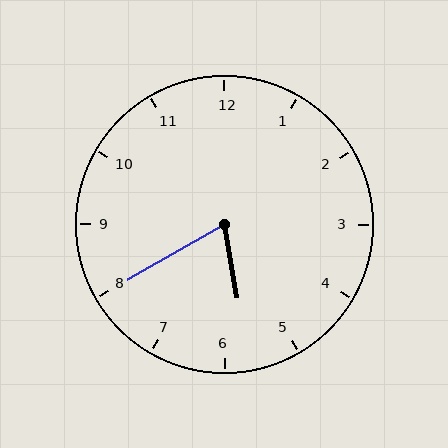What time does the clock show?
5:40.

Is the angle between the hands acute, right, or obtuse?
It is acute.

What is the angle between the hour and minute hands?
Approximately 70 degrees.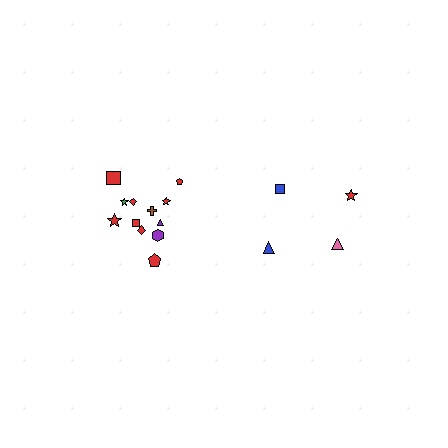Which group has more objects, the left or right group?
The left group.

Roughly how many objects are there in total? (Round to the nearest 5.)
Roughly 15 objects in total.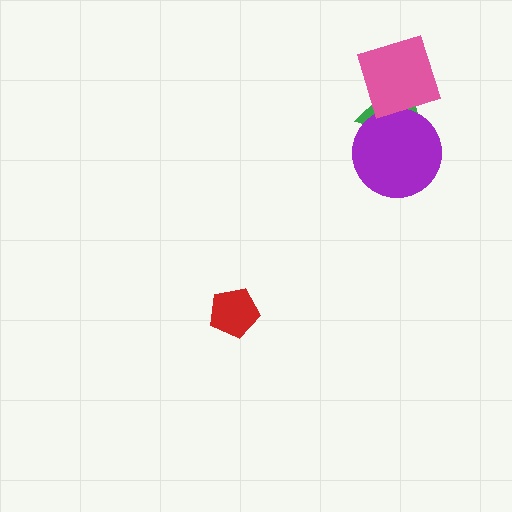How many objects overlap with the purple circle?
1 object overlaps with the purple circle.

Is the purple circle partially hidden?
No, no other shape covers it.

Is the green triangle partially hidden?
Yes, it is partially covered by another shape.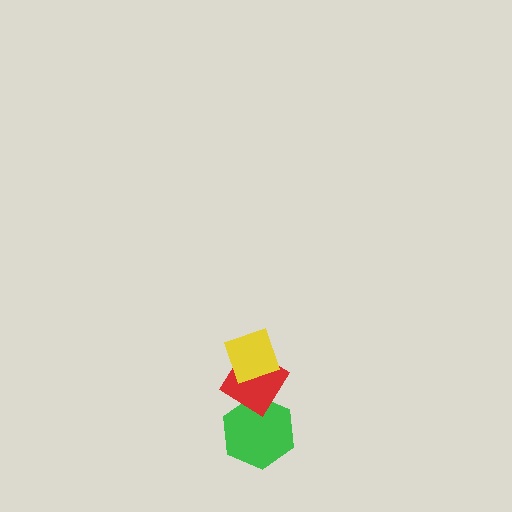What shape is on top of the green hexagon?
The red diamond is on top of the green hexagon.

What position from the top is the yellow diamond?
The yellow diamond is 1st from the top.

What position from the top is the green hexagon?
The green hexagon is 3rd from the top.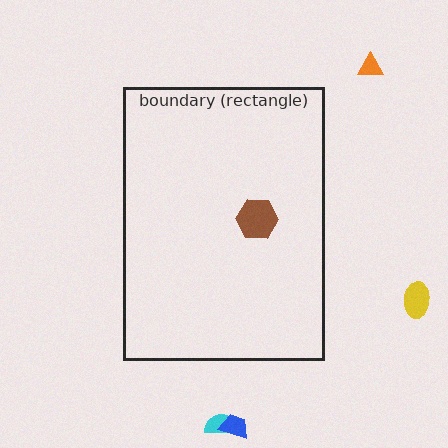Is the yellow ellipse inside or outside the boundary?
Outside.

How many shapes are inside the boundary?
1 inside, 4 outside.